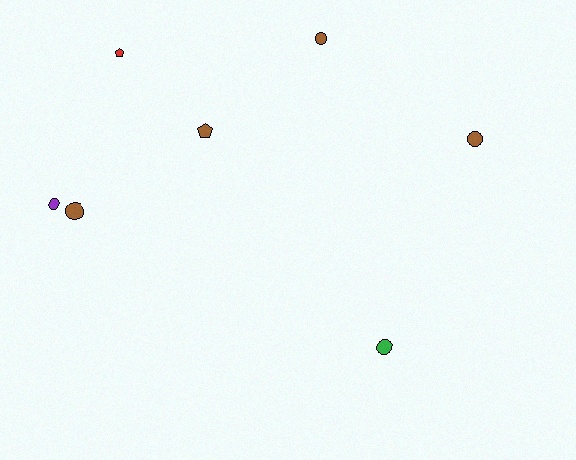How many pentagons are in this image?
There are 2 pentagons.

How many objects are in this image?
There are 7 objects.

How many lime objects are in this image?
There are no lime objects.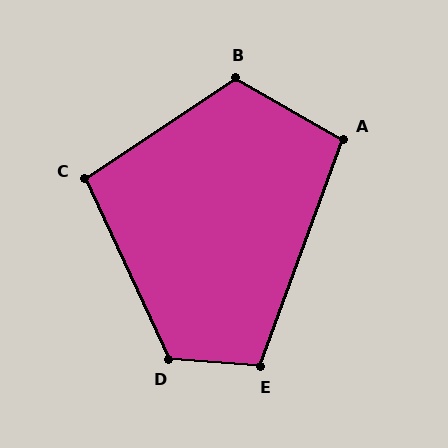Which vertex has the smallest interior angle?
C, at approximately 99 degrees.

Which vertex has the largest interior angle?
D, at approximately 119 degrees.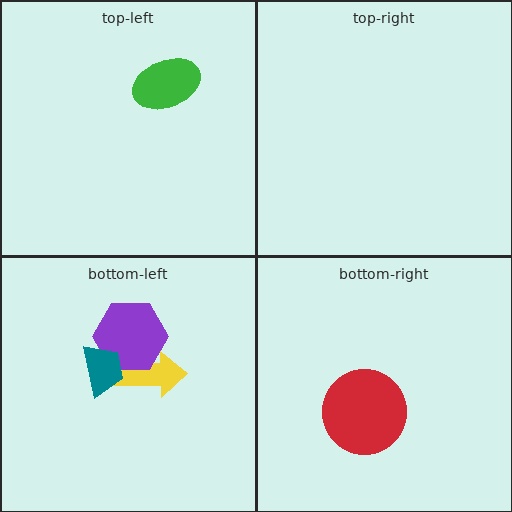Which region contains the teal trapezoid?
The bottom-left region.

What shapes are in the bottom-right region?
The red circle.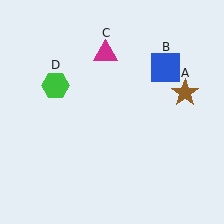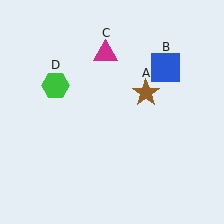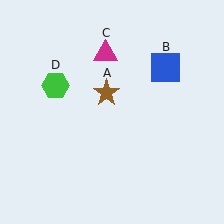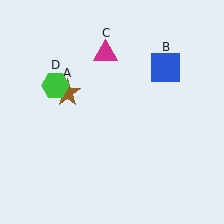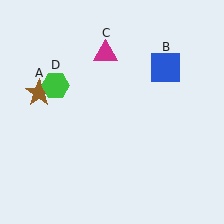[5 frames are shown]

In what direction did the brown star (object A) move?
The brown star (object A) moved left.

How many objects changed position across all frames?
1 object changed position: brown star (object A).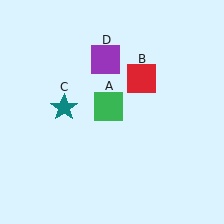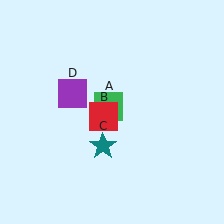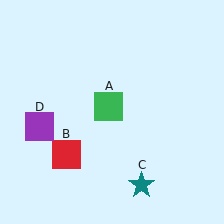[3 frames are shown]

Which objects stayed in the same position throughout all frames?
Green square (object A) remained stationary.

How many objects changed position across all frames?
3 objects changed position: red square (object B), teal star (object C), purple square (object D).